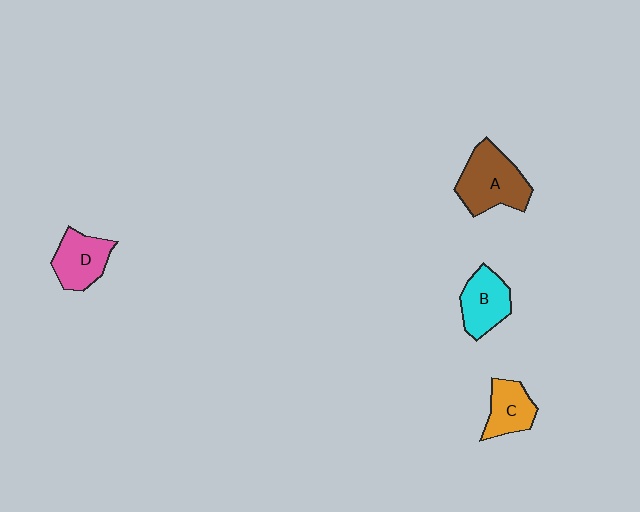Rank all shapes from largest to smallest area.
From largest to smallest: A (brown), B (cyan), D (pink), C (orange).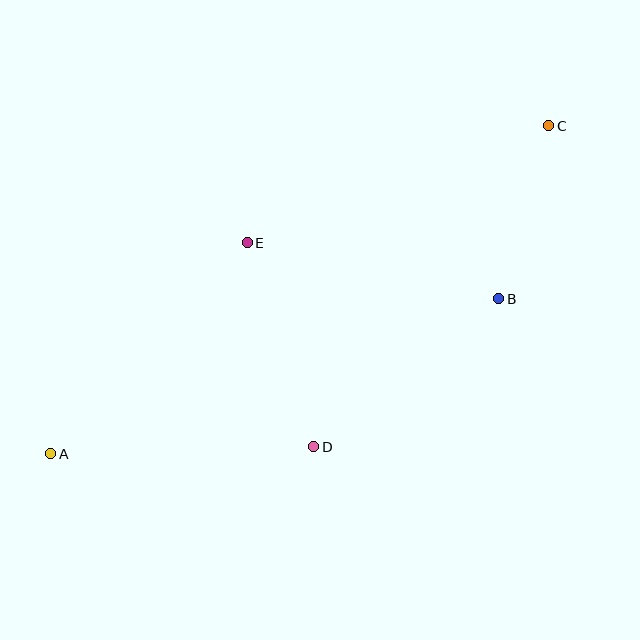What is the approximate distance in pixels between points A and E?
The distance between A and E is approximately 288 pixels.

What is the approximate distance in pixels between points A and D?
The distance between A and D is approximately 263 pixels.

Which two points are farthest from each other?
Points A and C are farthest from each other.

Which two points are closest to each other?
Points B and C are closest to each other.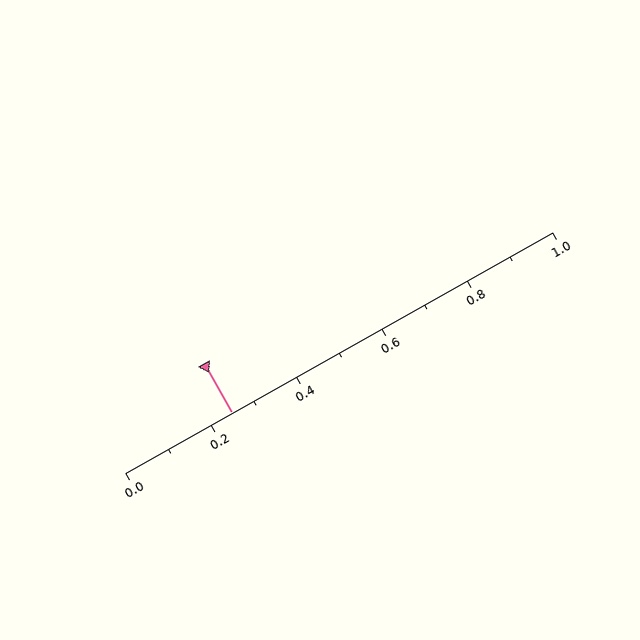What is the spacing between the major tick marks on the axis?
The major ticks are spaced 0.2 apart.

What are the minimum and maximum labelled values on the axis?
The axis runs from 0.0 to 1.0.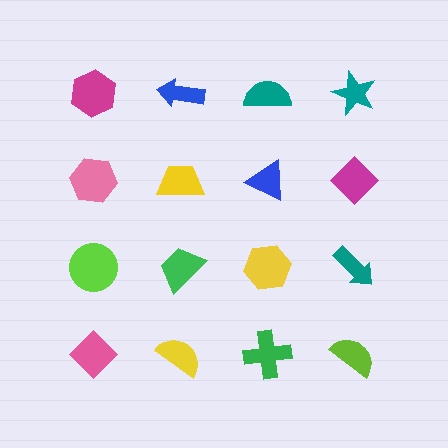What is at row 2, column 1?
A pink hexagon.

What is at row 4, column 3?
A green cross.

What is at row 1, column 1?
A magenta hexagon.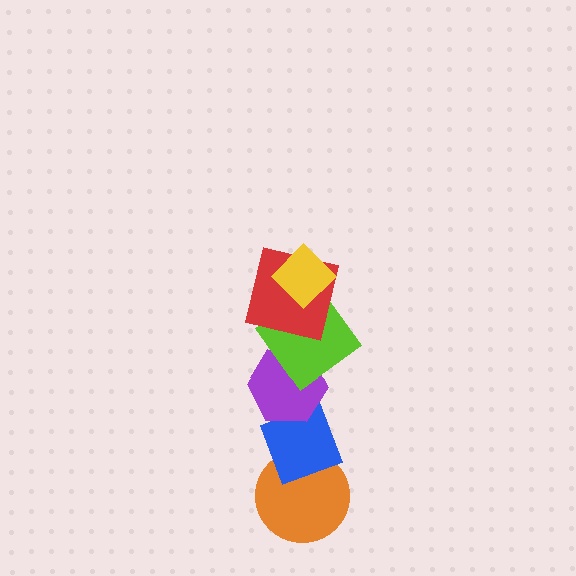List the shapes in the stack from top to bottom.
From top to bottom: the yellow diamond, the red square, the lime diamond, the purple hexagon, the blue diamond, the orange circle.